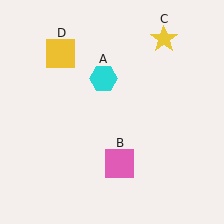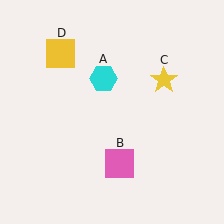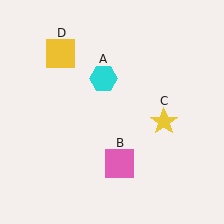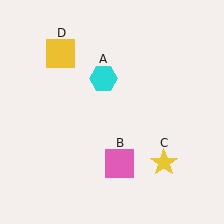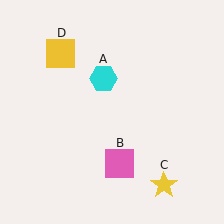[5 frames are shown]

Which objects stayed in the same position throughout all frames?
Cyan hexagon (object A) and pink square (object B) and yellow square (object D) remained stationary.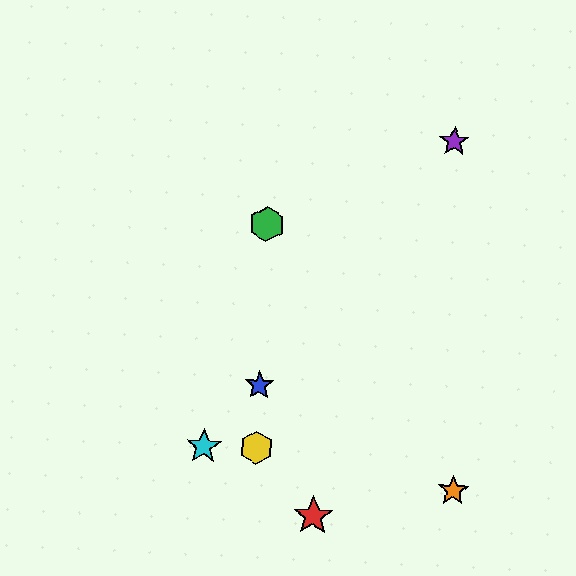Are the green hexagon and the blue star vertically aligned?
Yes, both are at x≈267.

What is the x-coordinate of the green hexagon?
The green hexagon is at x≈267.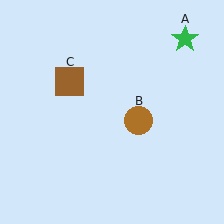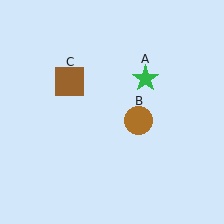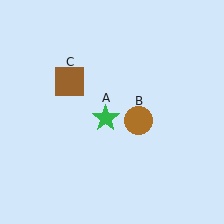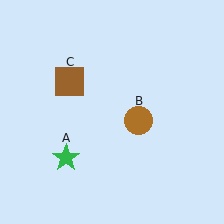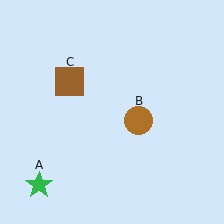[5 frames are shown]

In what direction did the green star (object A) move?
The green star (object A) moved down and to the left.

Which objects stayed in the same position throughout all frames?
Brown circle (object B) and brown square (object C) remained stationary.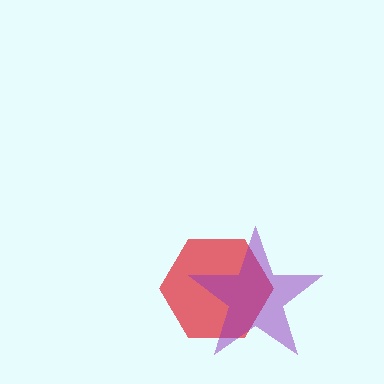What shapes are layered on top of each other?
The layered shapes are: a red hexagon, a purple star.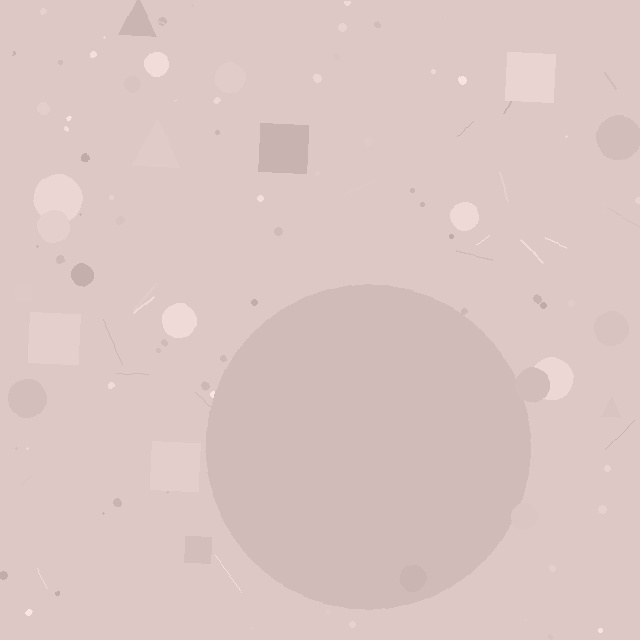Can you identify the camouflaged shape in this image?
The camouflaged shape is a circle.